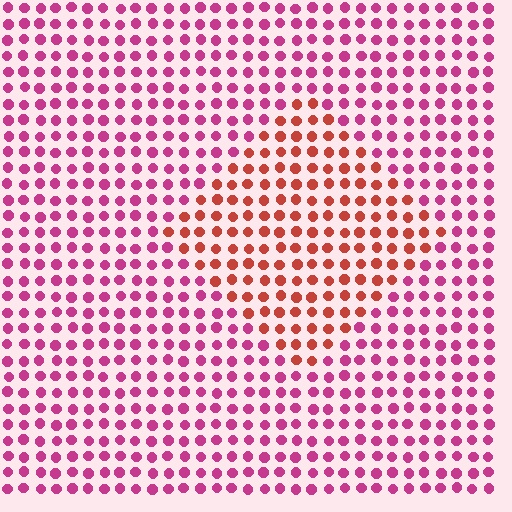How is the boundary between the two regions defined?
The boundary is defined purely by a slight shift in hue (about 40 degrees). Spacing, size, and orientation are identical on both sides.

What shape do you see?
I see a diamond.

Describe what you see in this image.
The image is filled with small magenta elements in a uniform arrangement. A diamond-shaped region is visible where the elements are tinted to a slightly different hue, forming a subtle color boundary.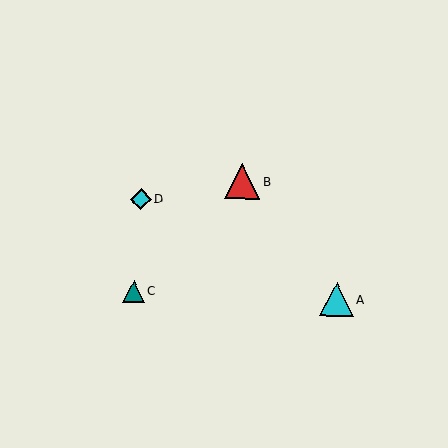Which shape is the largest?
The red triangle (labeled B) is the largest.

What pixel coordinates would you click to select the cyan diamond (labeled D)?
Click at (141, 199) to select the cyan diamond D.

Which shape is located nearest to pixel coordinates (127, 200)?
The cyan diamond (labeled D) at (141, 199) is nearest to that location.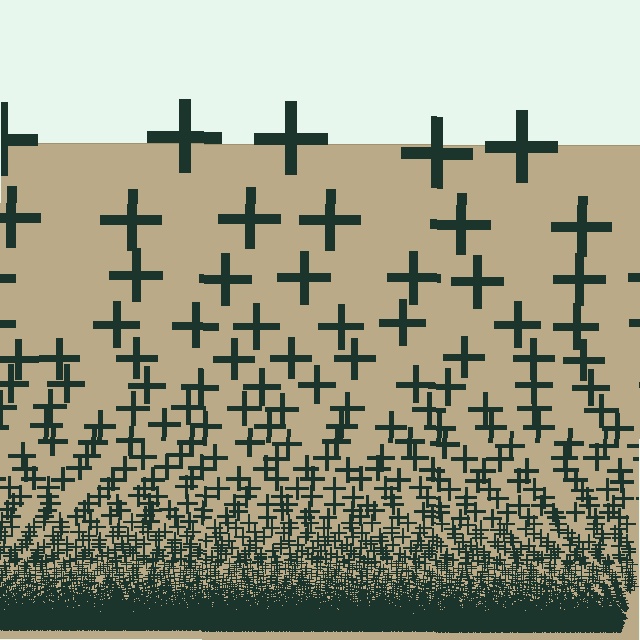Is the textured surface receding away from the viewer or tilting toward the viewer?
The surface appears to tilt toward the viewer. Texture elements get larger and sparser toward the top.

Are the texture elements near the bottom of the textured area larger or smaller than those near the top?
Smaller. The gradient is inverted — elements near the bottom are smaller and denser.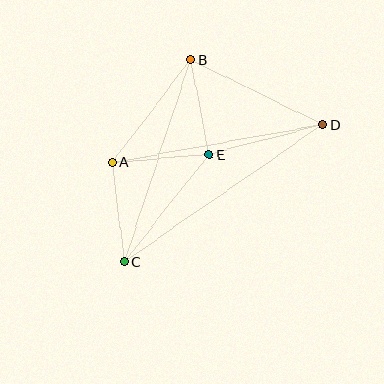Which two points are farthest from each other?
Points C and D are farthest from each other.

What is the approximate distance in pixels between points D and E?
The distance between D and E is approximately 117 pixels.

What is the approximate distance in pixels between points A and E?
The distance between A and E is approximately 98 pixels.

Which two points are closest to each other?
Points B and E are closest to each other.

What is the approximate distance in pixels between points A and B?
The distance between A and B is approximately 129 pixels.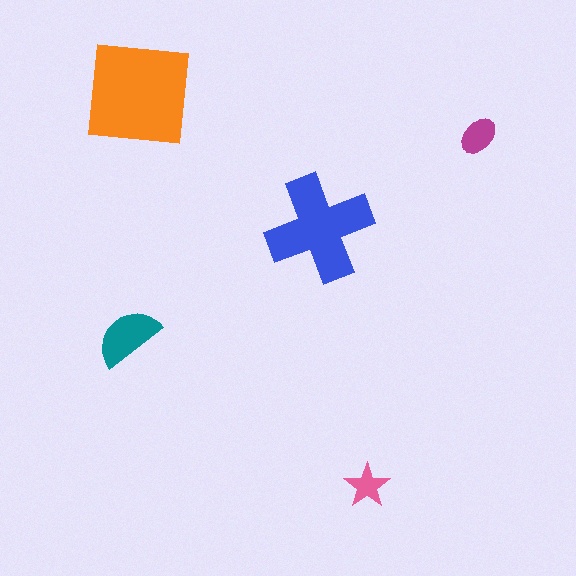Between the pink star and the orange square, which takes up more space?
The orange square.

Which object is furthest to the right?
The magenta ellipse is rightmost.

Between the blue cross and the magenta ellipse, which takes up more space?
The blue cross.